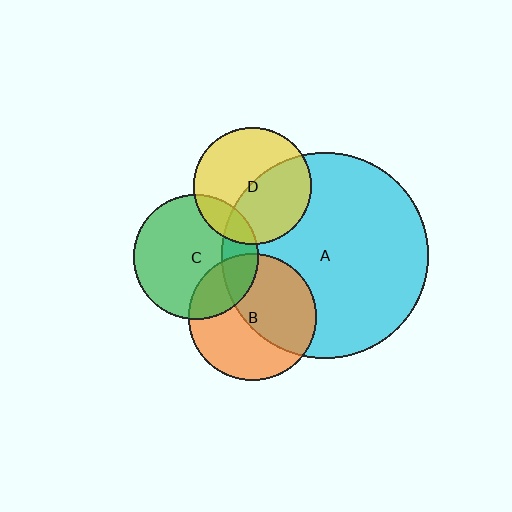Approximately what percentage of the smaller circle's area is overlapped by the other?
Approximately 15%.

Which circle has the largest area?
Circle A (cyan).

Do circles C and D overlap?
Yes.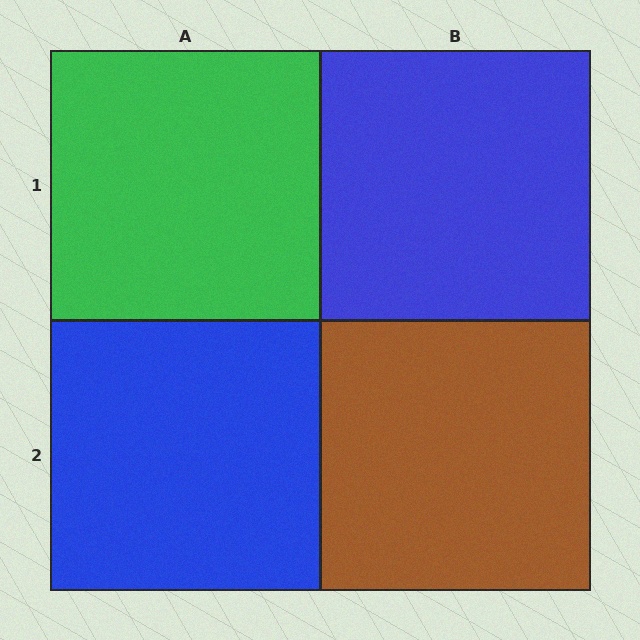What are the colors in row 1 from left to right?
Green, blue.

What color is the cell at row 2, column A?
Blue.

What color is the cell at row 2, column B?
Brown.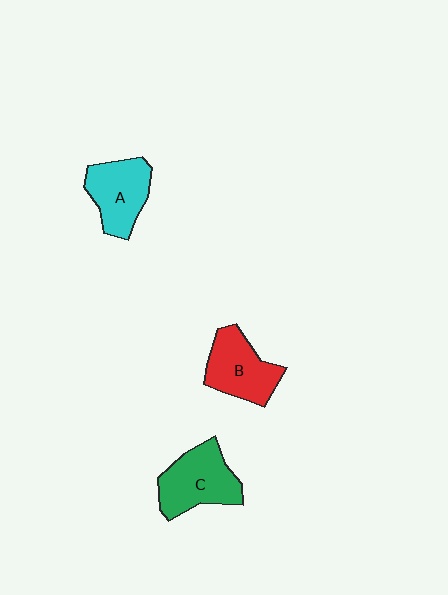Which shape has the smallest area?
Shape A (cyan).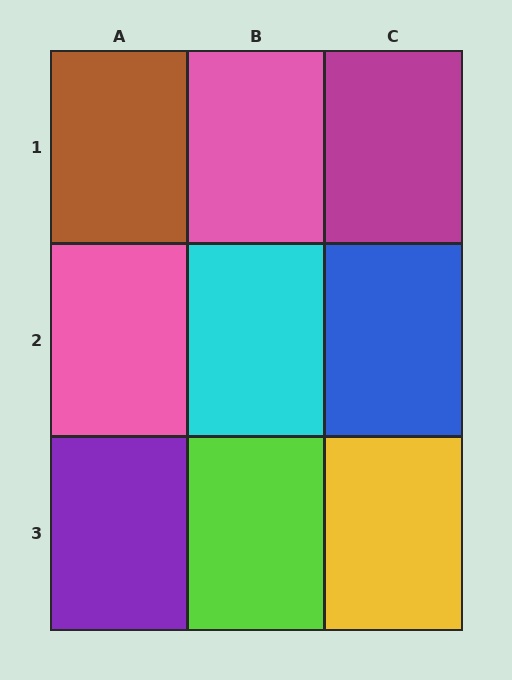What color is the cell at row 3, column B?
Lime.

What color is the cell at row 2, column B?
Cyan.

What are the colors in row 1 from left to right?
Brown, pink, magenta.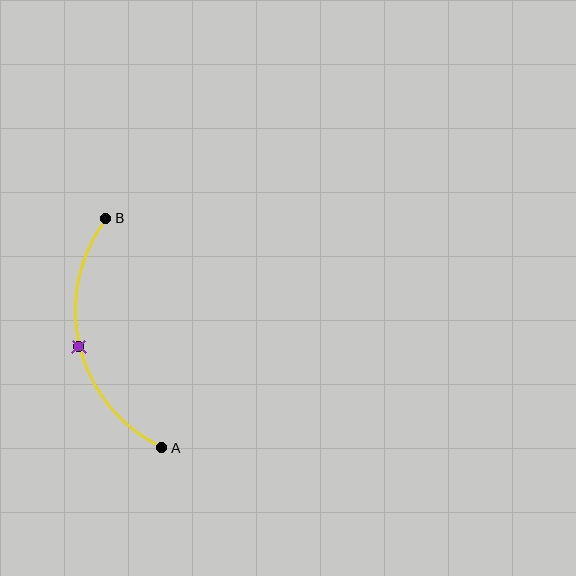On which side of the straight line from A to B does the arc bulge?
The arc bulges to the left of the straight line connecting A and B.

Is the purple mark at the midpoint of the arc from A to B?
Yes. The purple mark lies on the arc at equal arc-length from both A and B — it is the arc midpoint.